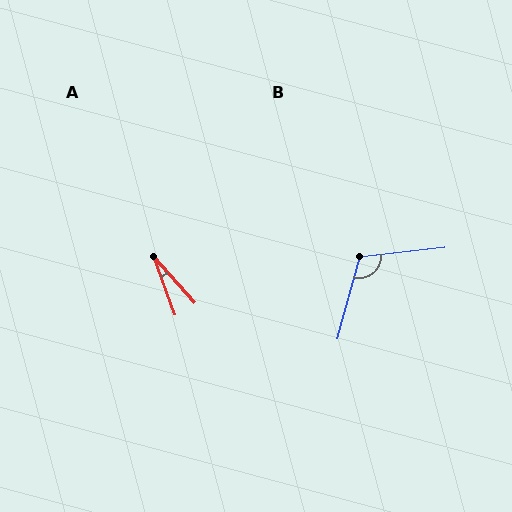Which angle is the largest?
B, at approximately 111 degrees.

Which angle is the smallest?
A, at approximately 22 degrees.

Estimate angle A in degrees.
Approximately 22 degrees.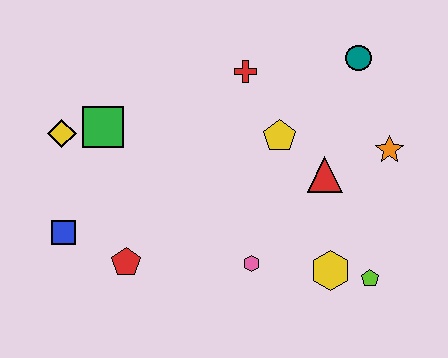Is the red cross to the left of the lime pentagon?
Yes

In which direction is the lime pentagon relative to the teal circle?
The lime pentagon is below the teal circle.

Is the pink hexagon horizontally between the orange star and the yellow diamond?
Yes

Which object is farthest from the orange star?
The blue square is farthest from the orange star.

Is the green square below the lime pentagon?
No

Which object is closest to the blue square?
The red pentagon is closest to the blue square.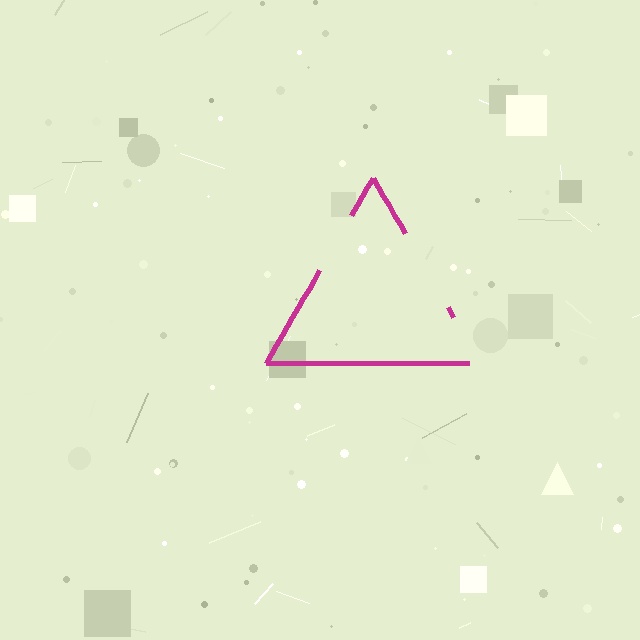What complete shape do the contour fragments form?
The contour fragments form a triangle.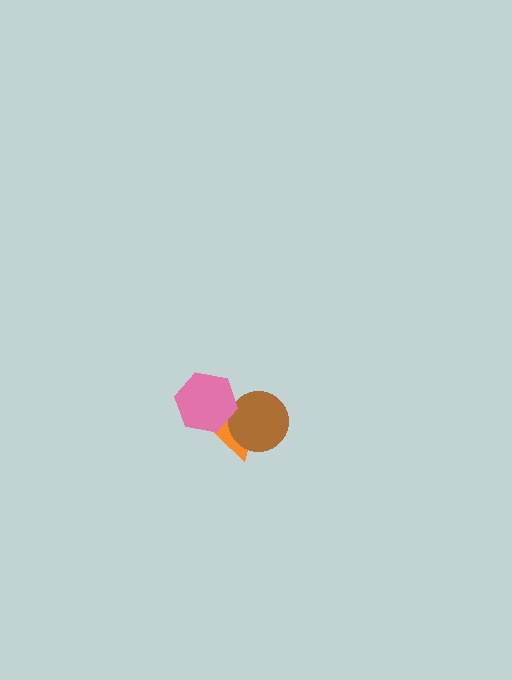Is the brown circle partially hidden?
Yes, it is partially covered by another shape.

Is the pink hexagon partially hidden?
No, no other shape covers it.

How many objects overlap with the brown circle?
2 objects overlap with the brown circle.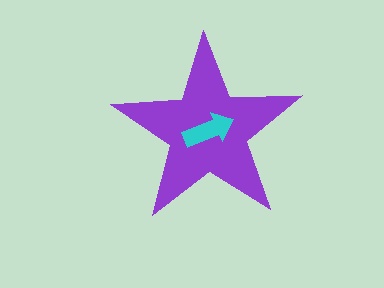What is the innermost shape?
The cyan arrow.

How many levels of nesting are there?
2.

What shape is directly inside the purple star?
The cyan arrow.